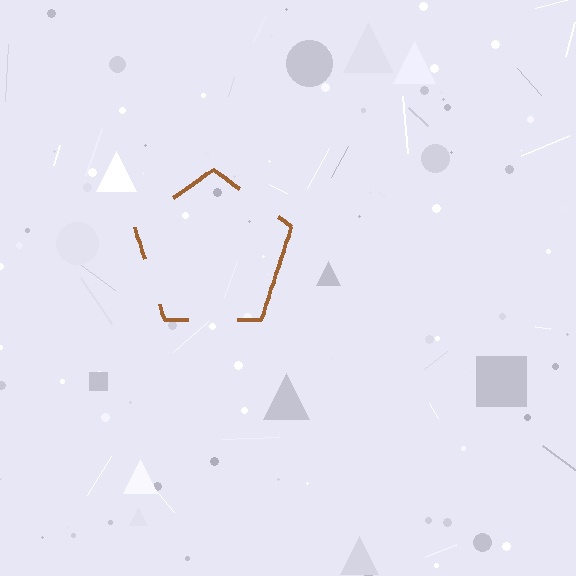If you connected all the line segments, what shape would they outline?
They would outline a pentagon.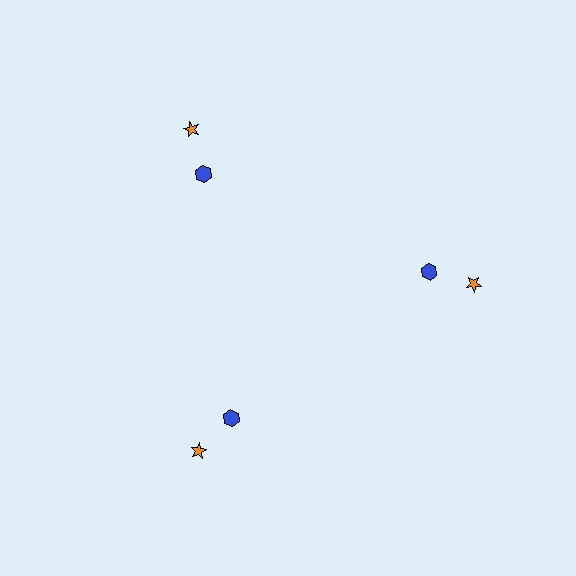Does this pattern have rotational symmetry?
Yes, this pattern has 3-fold rotational symmetry. It looks the same after rotating 120 degrees around the center.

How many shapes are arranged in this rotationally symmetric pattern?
There are 6 shapes, arranged in 3 groups of 2.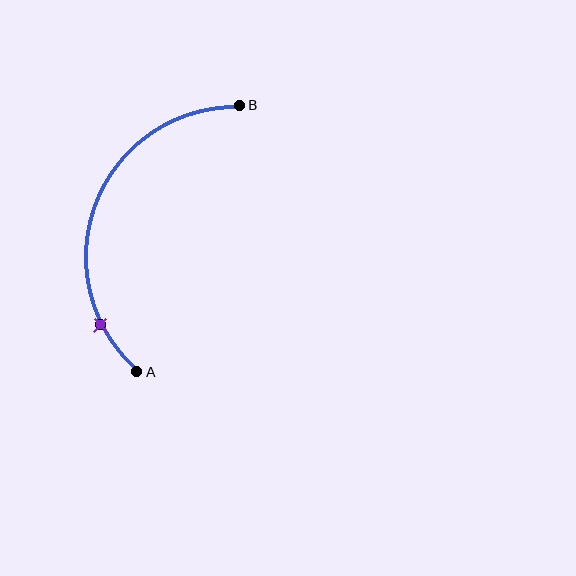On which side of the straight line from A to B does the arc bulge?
The arc bulges to the left of the straight line connecting A and B.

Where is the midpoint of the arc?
The arc midpoint is the point on the curve farthest from the straight line joining A and B. It sits to the left of that line.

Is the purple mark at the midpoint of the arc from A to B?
No. The purple mark lies on the arc but is closer to endpoint A. The arc midpoint would be at the point on the curve equidistant along the arc from both A and B.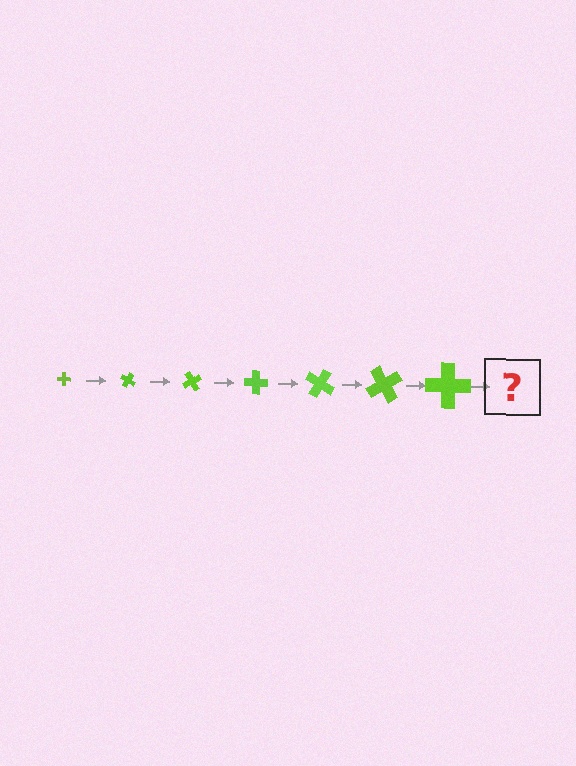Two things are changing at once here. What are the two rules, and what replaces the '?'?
The two rules are that the cross grows larger each step and it rotates 30 degrees each step. The '?' should be a cross, larger than the previous one and rotated 210 degrees from the start.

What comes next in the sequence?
The next element should be a cross, larger than the previous one and rotated 210 degrees from the start.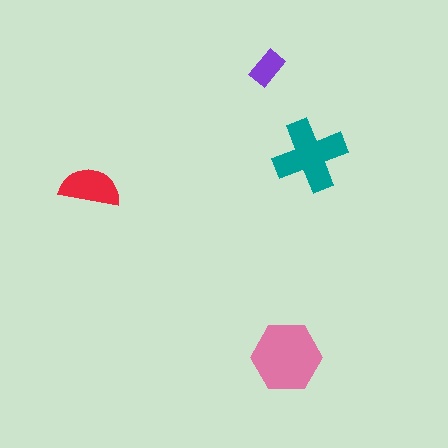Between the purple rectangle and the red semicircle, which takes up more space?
The red semicircle.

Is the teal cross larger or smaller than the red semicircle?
Larger.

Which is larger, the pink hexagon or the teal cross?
The pink hexagon.